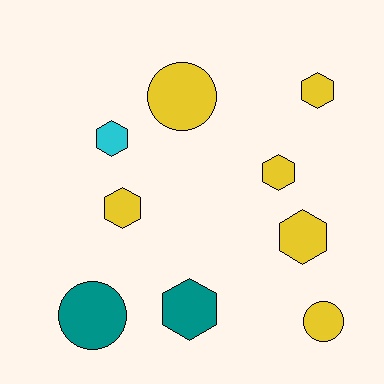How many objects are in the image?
There are 9 objects.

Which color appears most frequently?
Yellow, with 6 objects.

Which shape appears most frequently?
Hexagon, with 6 objects.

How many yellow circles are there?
There are 2 yellow circles.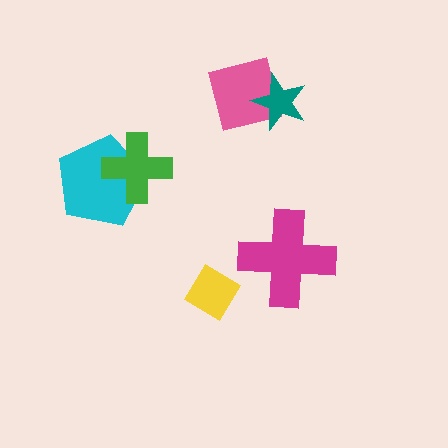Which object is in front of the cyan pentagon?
The green cross is in front of the cyan pentagon.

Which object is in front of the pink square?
The teal star is in front of the pink square.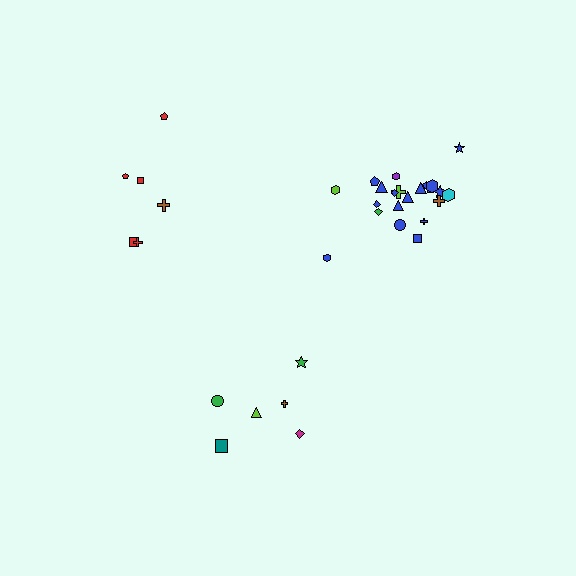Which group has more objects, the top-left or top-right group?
The top-right group.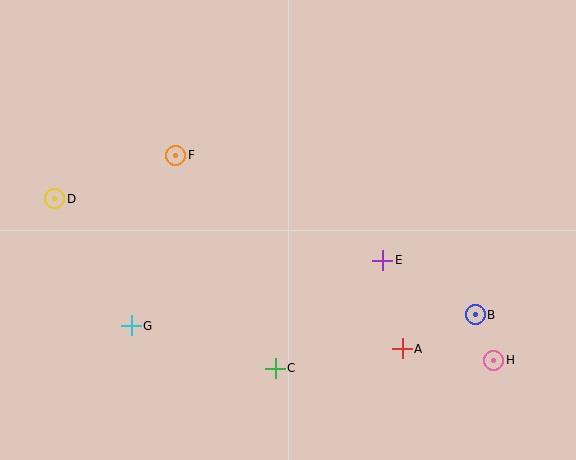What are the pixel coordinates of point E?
Point E is at (383, 260).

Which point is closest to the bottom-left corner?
Point G is closest to the bottom-left corner.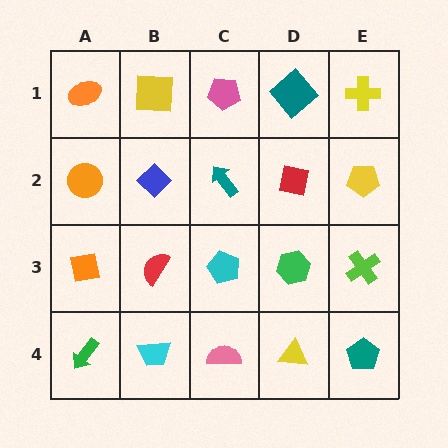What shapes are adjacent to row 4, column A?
An orange square (row 3, column A), a cyan trapezoid (row 4, column B).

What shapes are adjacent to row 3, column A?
An orange circle (row 2, column A), a green arrow (row 4, column A), a red semicircle (row 3, column B).